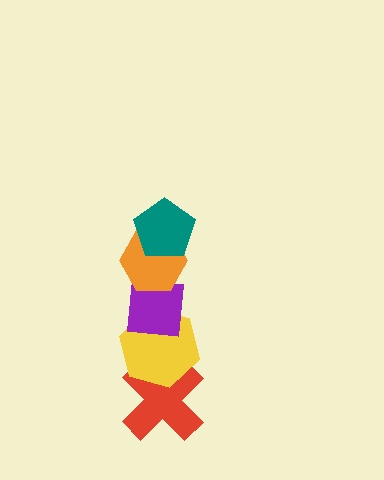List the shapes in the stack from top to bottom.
From top to bottom: the teal pentagon, the orange hexagon, the purple square, the yellow hexagon, the red cross.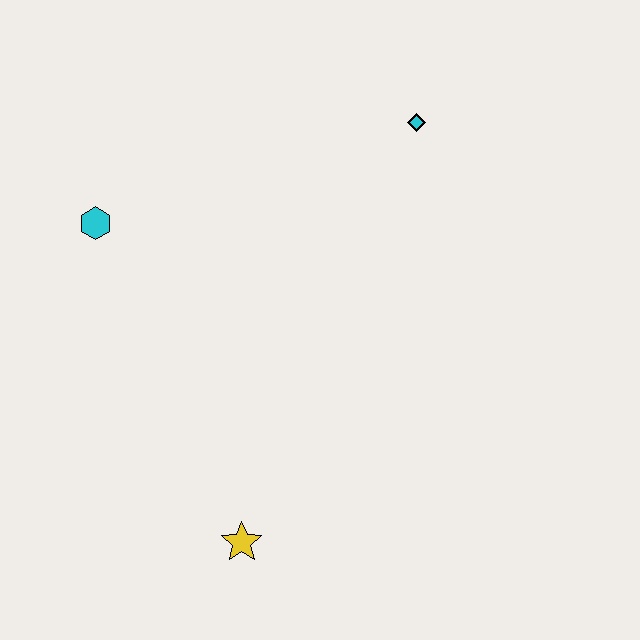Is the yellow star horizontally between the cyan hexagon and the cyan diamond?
Yes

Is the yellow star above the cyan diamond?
No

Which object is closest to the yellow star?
The cyan hexagon is closest to the yellow star.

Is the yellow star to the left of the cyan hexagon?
No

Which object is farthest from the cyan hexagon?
The yellow star is farthest from the cyan hexagon.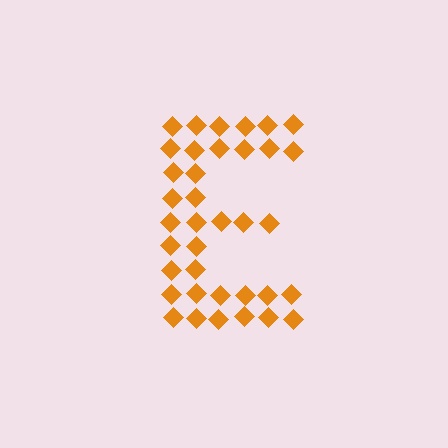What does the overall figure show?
The overall figure shows the letter E.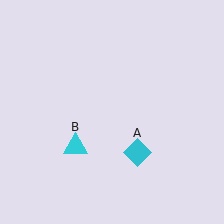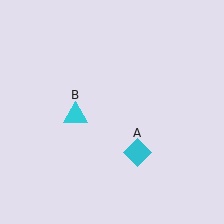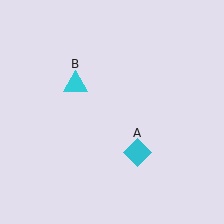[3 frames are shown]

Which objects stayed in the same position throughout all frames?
Cyan diamond (object A) remained stationary.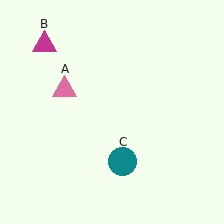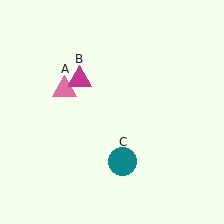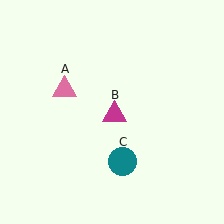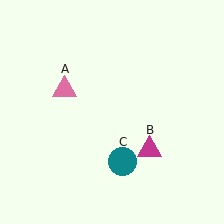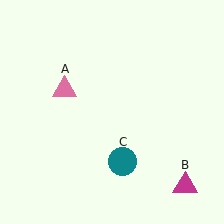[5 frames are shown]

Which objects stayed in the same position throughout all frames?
Pink triangle (object A) and teal circle (object C) remained stationary.